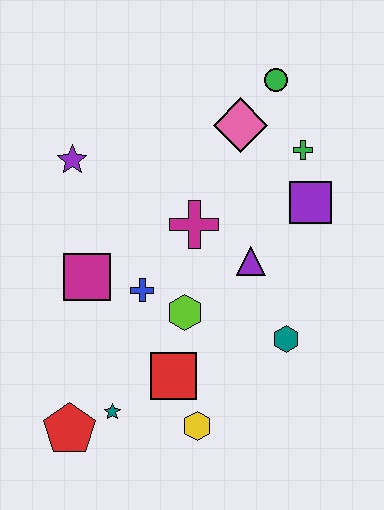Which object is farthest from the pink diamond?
The red pentagon is farthest from the pink diamond.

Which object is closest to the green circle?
The pink diamond is closest to the green circle.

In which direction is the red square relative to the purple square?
The red square is below the purple square.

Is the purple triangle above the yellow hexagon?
Yes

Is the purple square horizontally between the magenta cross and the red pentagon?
No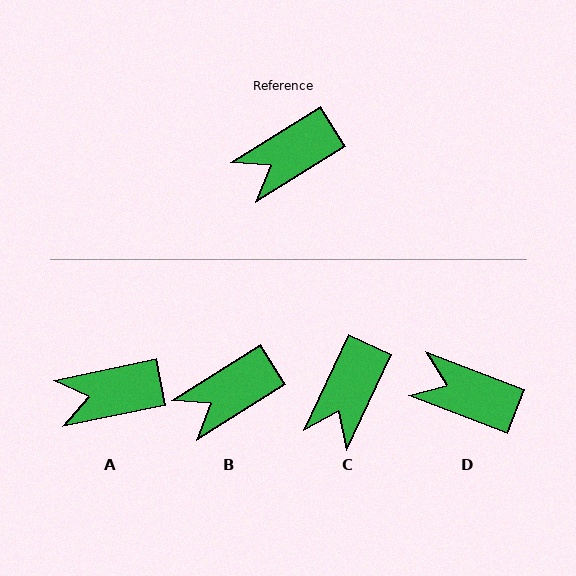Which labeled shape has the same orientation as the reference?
B.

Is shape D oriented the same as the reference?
No, it is off by about 53 degrees.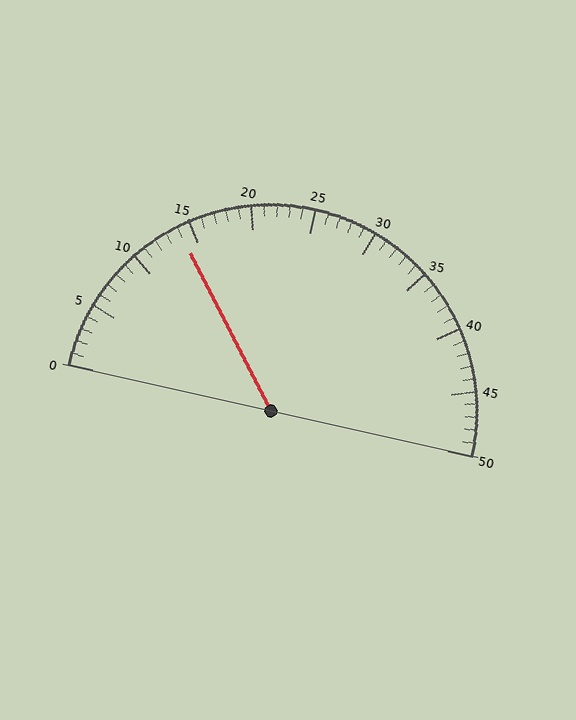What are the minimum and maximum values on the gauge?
The gauge ranges from 0 to 50.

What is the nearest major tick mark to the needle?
The nearest major tick mark is 15.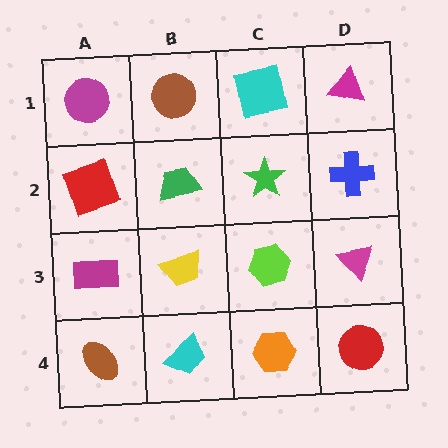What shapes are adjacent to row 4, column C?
A lime hexagon (row 3, column C), a cyan trapezoid (row 4, column B), a red circle (row 4, column D).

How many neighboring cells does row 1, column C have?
3.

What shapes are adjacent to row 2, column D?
A magenta triangle (row 1, column D), a magenta triangle (row 3, column D), a green star (row 2, column C).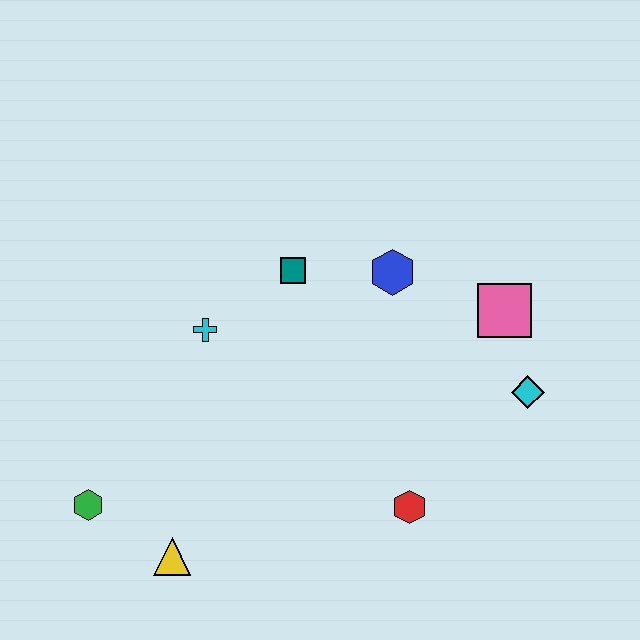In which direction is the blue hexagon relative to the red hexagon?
The blue hexagon is above the red hexagon.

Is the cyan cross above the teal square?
No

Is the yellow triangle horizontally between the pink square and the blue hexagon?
No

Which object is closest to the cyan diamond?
The pink square is closest to the cyan diamond.